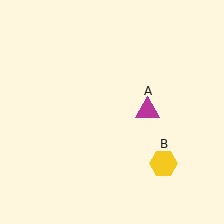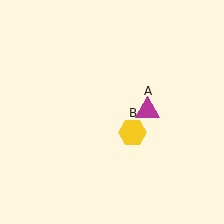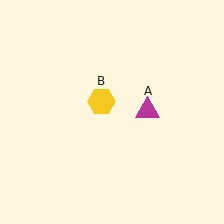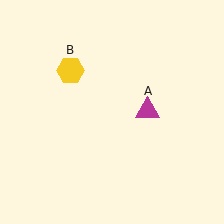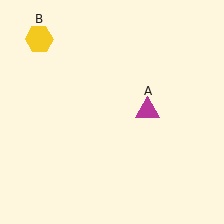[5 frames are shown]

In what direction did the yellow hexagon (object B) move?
The yellow hexagon (object B) moved up and to the left.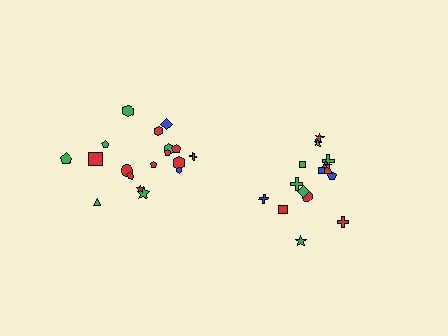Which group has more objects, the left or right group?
The left group.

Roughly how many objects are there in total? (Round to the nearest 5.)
Roughly 35 objects in total.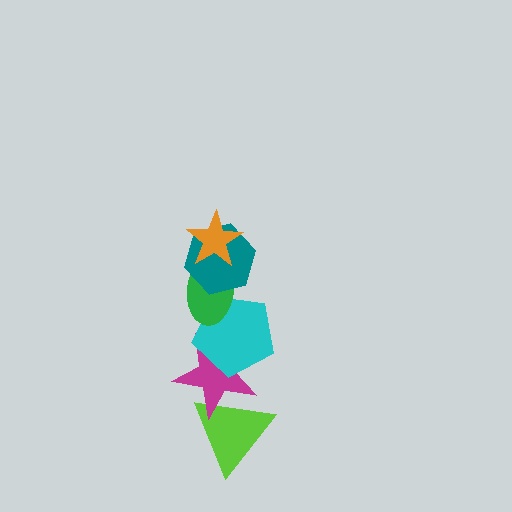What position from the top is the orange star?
The orange star is 1st from the top.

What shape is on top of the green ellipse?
The teal hexagon is on top of the green ellipse.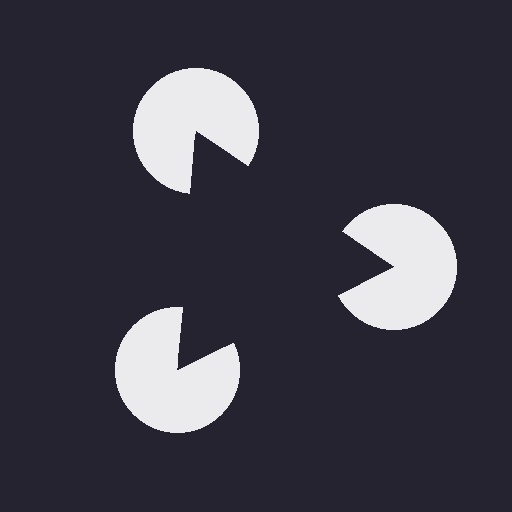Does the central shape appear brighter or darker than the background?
It typically appears slightly darker than the background, even though no actual brightness change is drawn.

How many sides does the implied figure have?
3 sides.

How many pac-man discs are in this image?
There are 3 — one at each vertex of the illusory triangle.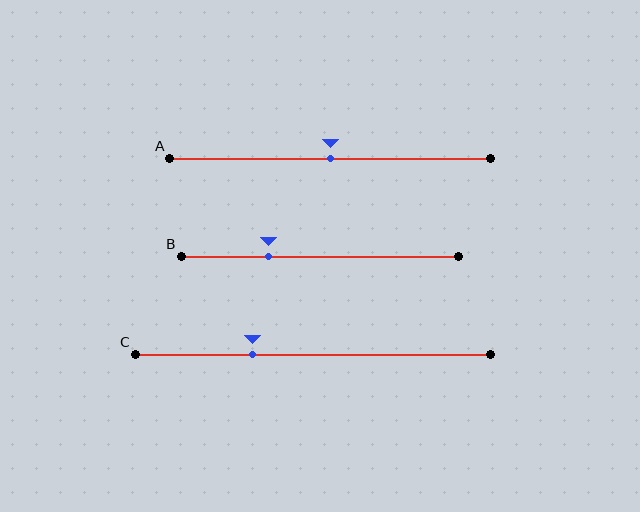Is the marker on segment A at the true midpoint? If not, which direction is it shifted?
Yes, the marker on segment A is at the true midpoint.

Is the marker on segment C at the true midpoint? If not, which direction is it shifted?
No, the marker on segment C is shifted to the left by about 17% of the segment length.